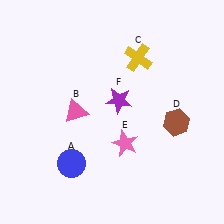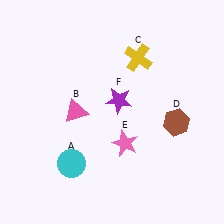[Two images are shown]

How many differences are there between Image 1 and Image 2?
There is 1 difference between the two images.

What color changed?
The circle (A) changed from blue in Image 1 to cyan in Image 2.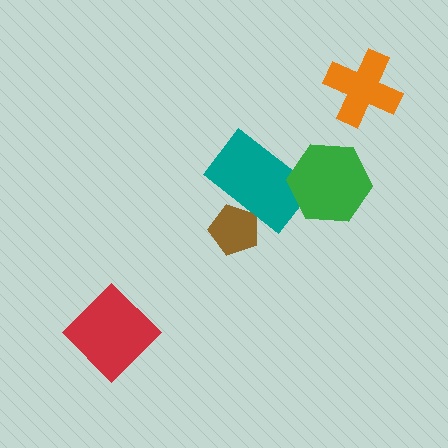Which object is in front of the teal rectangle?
The green hexagon is in front of the teal rectangle.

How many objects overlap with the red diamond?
0 objects overlap with the red diamond.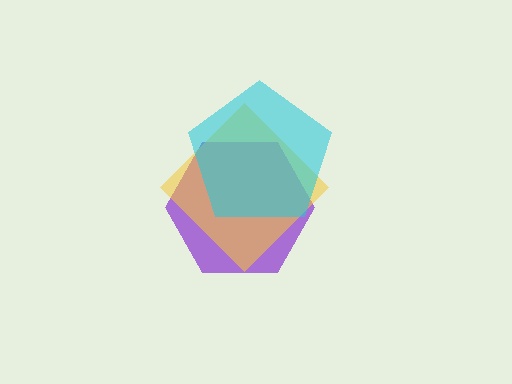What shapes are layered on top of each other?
The layered shapes are: a purple hexagon, a yellow diamond, a cyan pentagon.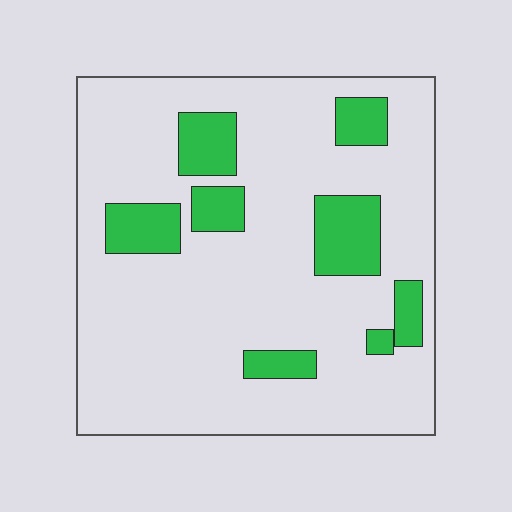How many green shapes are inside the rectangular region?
8.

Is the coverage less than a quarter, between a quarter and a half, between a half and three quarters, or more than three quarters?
Less than a quarter.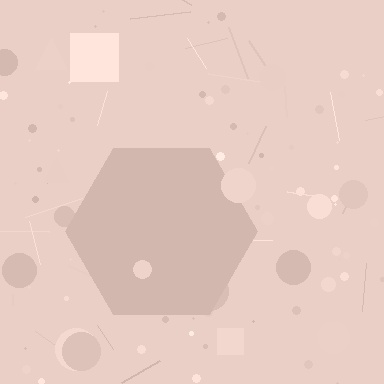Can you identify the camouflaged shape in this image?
The camouflaged shape is a hexagon.